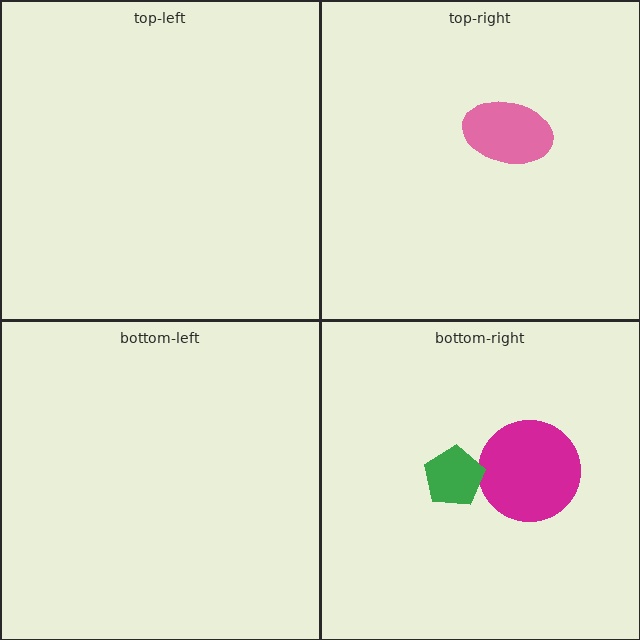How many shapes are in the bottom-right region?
2.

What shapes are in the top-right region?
The pink ellipse.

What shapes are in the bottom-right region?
The magenta circle, the green pentagon.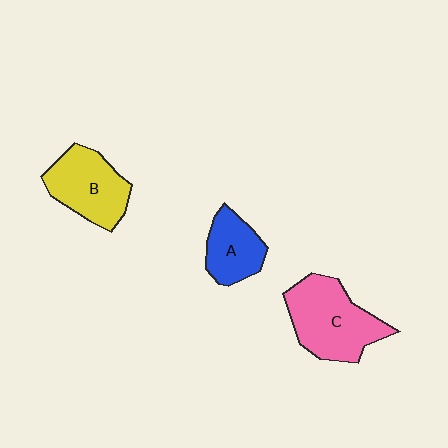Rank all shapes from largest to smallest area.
From largest to smallest: C (pink), B (yellow), A (blue).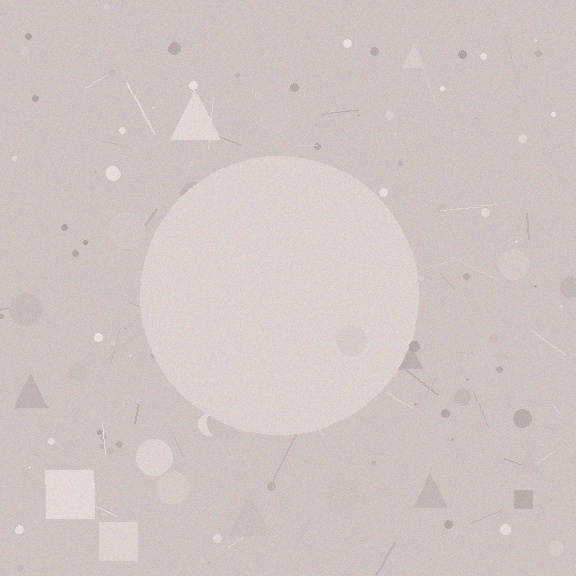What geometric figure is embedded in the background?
A circle is embedded in the background.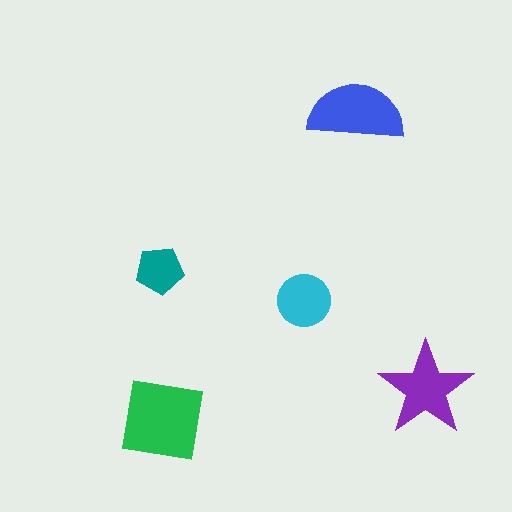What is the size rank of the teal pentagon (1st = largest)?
5th.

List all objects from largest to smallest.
The green square, the blue semicircle, the purple star, the cyan circle, the teal pentagon.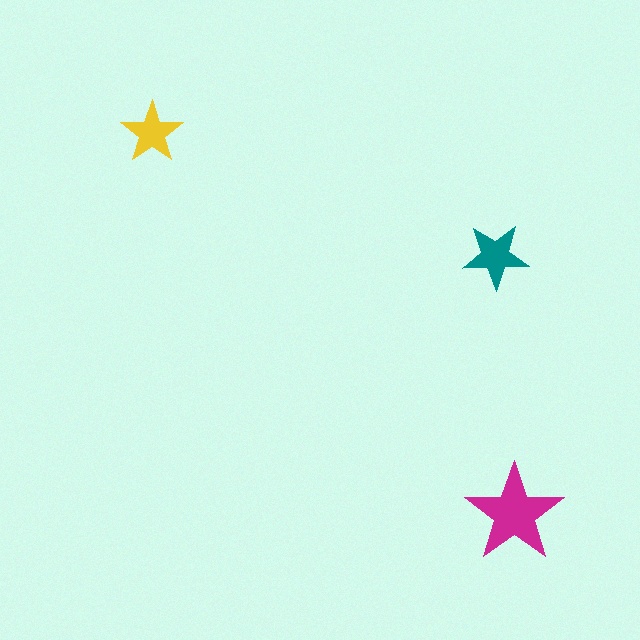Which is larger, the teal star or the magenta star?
The magenta one.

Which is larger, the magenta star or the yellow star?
The magenta one.